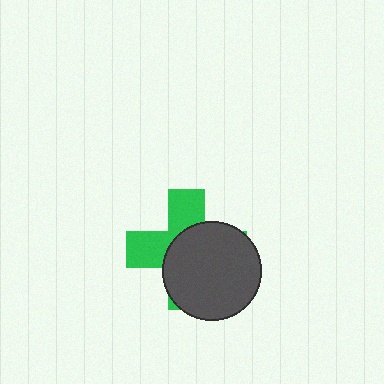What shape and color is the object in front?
The object in front is a dark gray circle.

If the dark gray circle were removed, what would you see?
You would see the complete green cross.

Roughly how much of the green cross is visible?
A small part of it is visible (roughly 41%).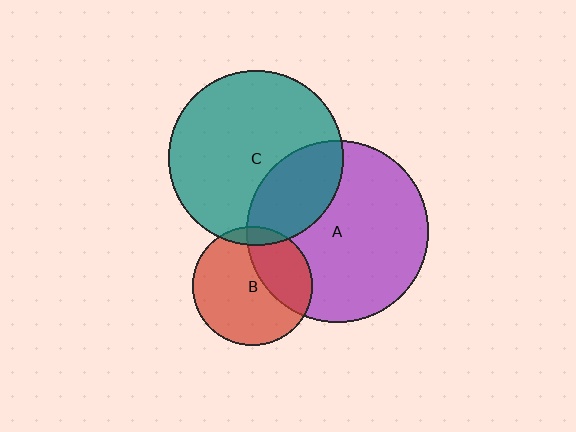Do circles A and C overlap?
Yes.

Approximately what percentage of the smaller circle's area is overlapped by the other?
Approximately 30%.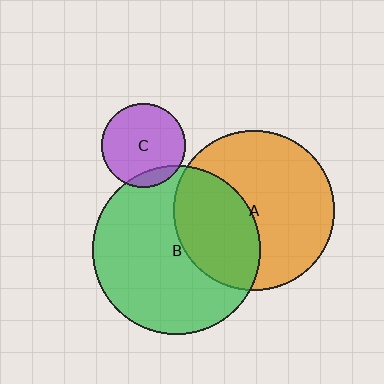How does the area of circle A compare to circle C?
Approximately 3.7 times.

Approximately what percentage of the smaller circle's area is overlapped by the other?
Approximately 40%.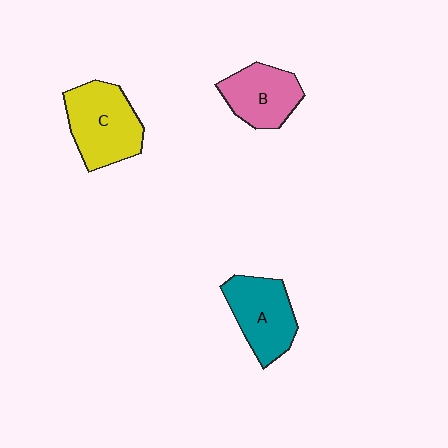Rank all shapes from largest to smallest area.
From largest to smallest: C (yellow), A (teal), B (pink).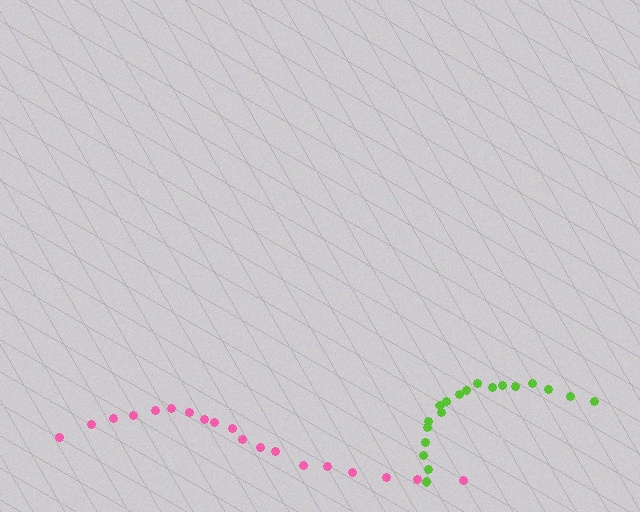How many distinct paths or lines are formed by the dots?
There are 2 distinct paths.